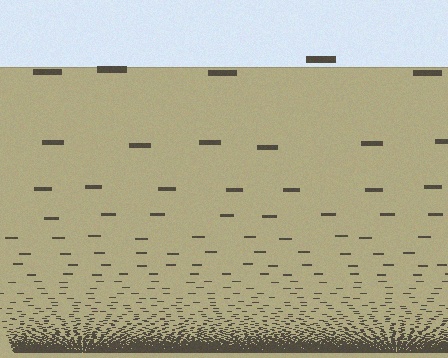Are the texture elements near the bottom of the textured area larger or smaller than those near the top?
Smaller. The gradient is inverted — elements near the bottom are smaller and denser.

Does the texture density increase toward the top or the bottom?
Density increases toward the bottom.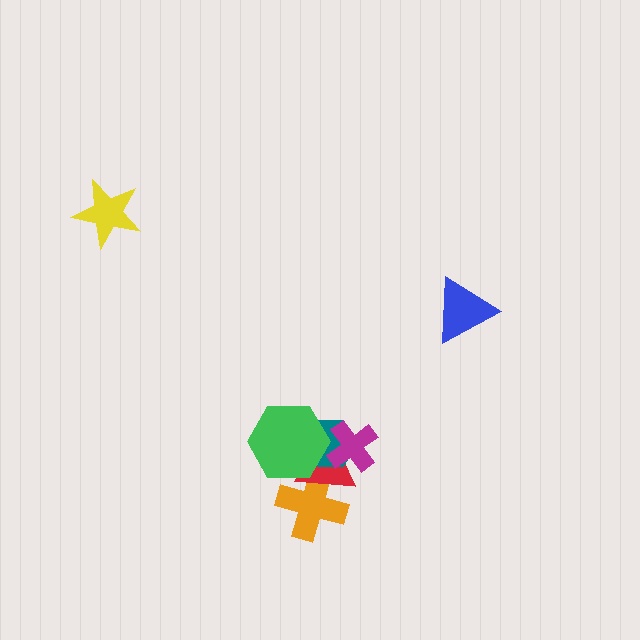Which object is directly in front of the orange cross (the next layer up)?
The red triangle is directly in front of the orange cross.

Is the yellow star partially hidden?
No, no other shape covers it.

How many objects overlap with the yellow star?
0 objects overlap with the yellow star.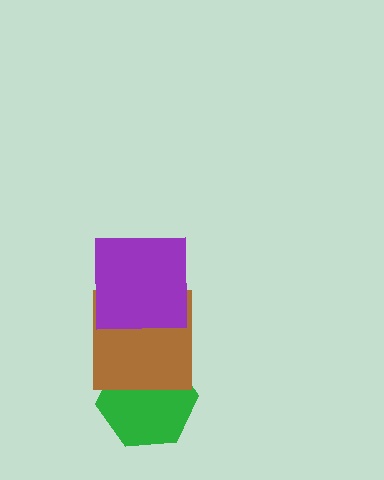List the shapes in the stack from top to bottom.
From top to bottom: the purple square, the brown square, the green hexagon.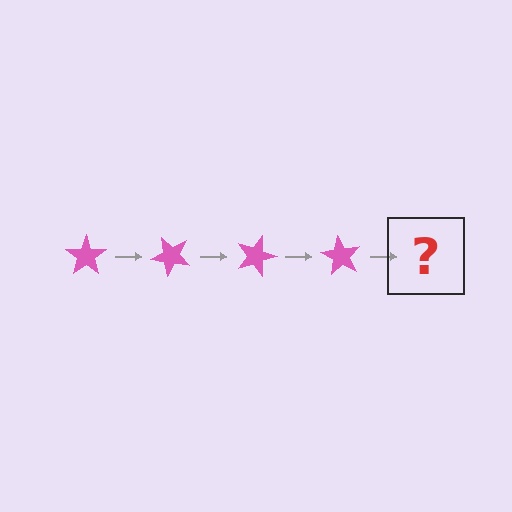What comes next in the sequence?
The next element should be a pink star rotated 180 degrees.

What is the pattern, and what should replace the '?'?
The pattern is that the star rotates 45 degrees each step. The '?' should be a pink star rotated 180 degrees.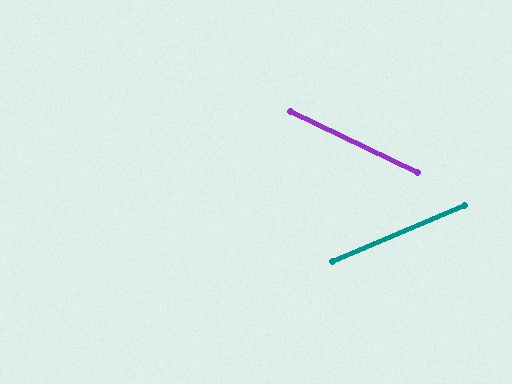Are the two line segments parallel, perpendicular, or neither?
Neither parallel nor perpendicular — they differ by about 49°.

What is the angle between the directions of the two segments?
Approximately 49 degrees.